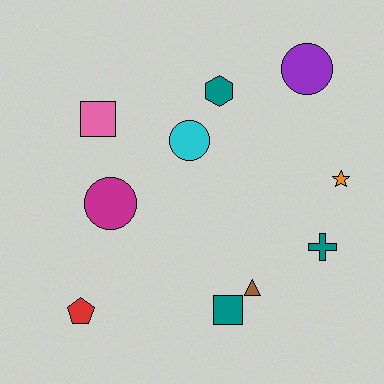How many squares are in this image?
There are 2 squares.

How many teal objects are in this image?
There are 3 teal objects.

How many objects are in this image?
There are 10 objects.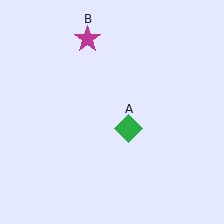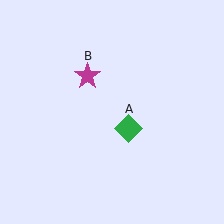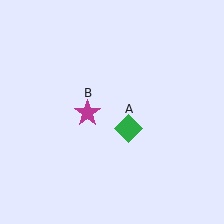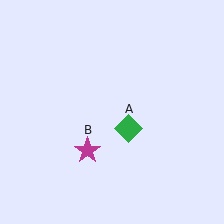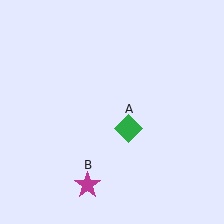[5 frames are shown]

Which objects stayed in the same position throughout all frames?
Green diamond (object A) remained stationary.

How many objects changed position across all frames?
1 object changed position: magenta star (object B).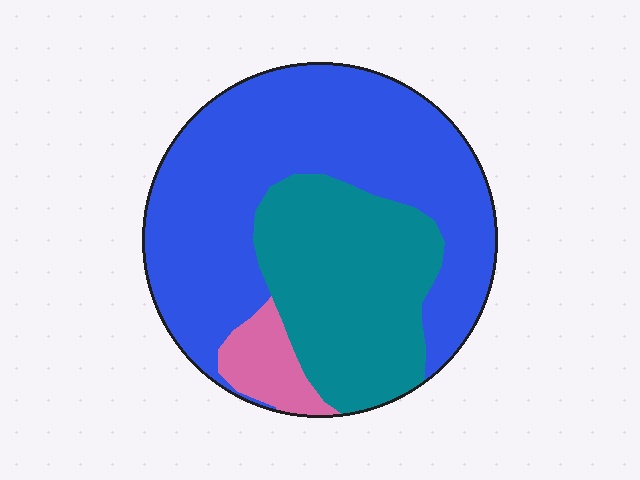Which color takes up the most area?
Blue, at roughly 60%.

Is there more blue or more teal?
Blue.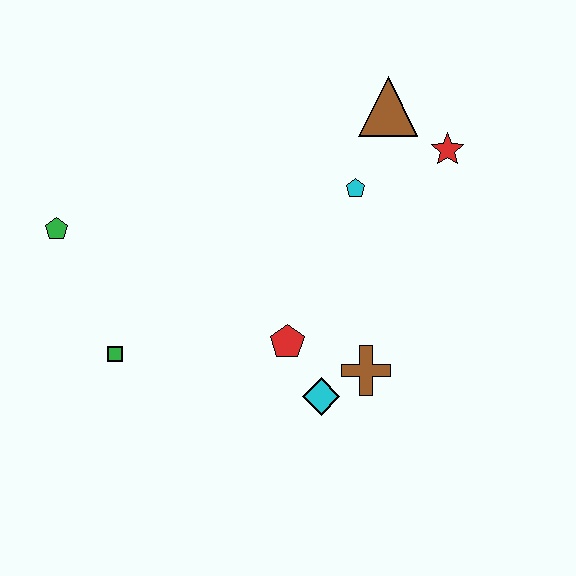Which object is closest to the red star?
The brown triangle is closest to the red star.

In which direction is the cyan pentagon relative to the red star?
The cyan pentagon is to the left of the red star.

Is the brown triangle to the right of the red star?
No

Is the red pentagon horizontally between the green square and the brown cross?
Yes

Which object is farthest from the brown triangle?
The green square is farthest from the brown triangle.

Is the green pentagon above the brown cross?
Yes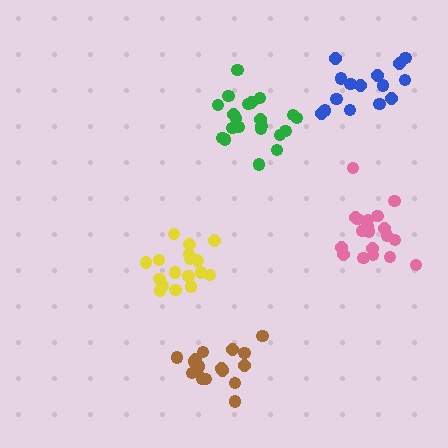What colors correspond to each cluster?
The clusters are colored: blue, yellow, green, brown, pink.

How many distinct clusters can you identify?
There are 5 distinct clusters.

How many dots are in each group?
Group 1: 15 dots, Group 2: 17 dots, Group 3: 21 dots, Group 4: 16 dots, Group 5: 21 dots (90 total).